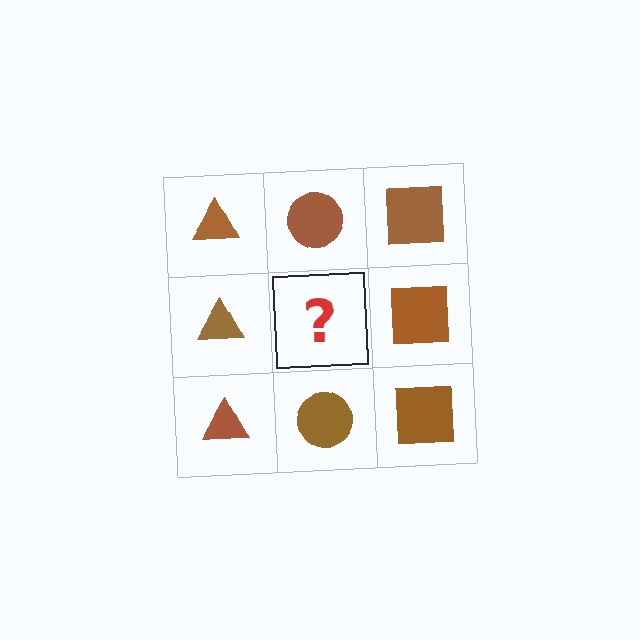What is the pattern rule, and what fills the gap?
The rule is that each column has a consistent shape. The gap should be filled with a brown circle.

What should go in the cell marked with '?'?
The missing cell should contain a brown circle.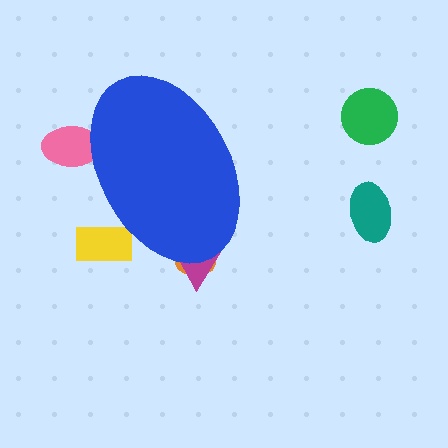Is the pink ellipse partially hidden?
Yes, the pink ellipse is partially hidden behind the blue ellipse.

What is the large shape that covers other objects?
A blue ellipse.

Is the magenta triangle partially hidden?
Yes, the magenta triangle is partially hidden behind the blue ellipse.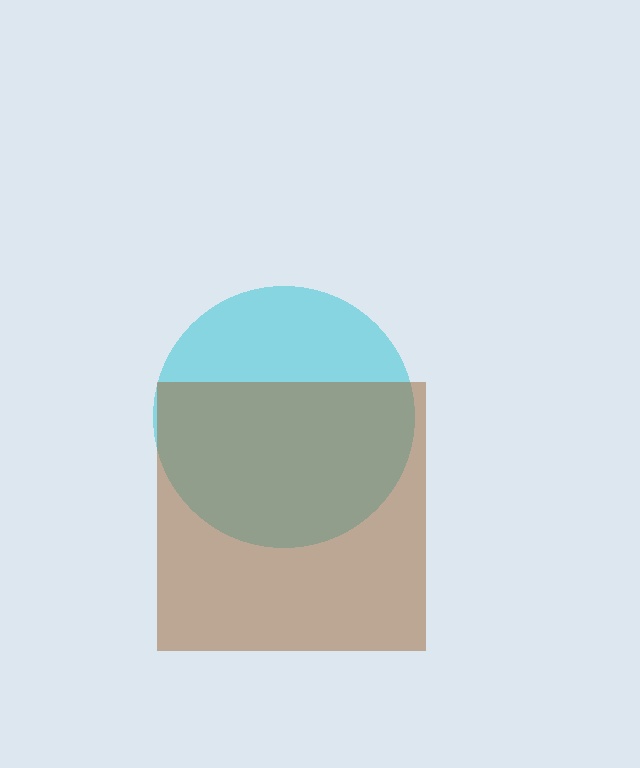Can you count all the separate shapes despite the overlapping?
Yes, there are 2 separate shapes.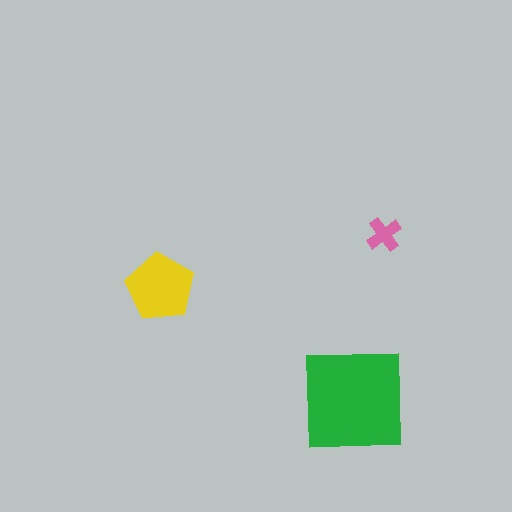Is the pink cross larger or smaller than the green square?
Smaller.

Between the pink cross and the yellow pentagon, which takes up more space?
The yellow pentagon.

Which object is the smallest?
The pink cross.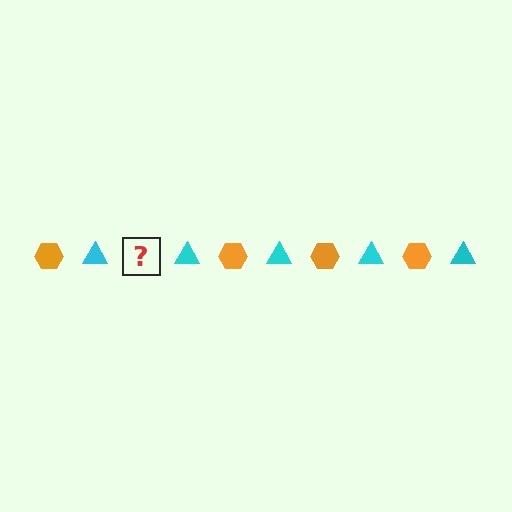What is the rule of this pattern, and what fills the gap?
The rule is that the pattern alternates between orange hexagon and cyan triangle. The gap should be filled with an orange hexagon.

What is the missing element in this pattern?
The missing element is an orange hexagon.